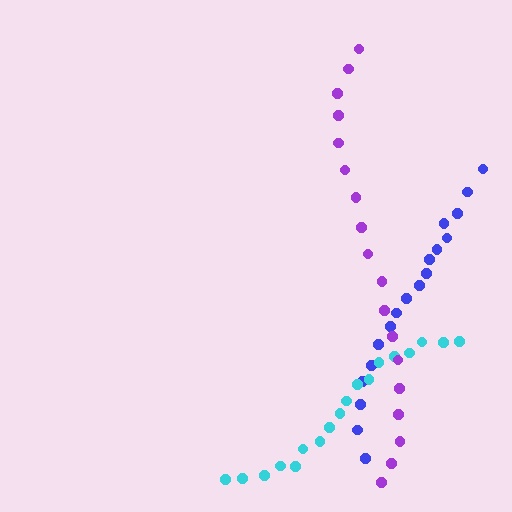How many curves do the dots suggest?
There are 3 distinct paths.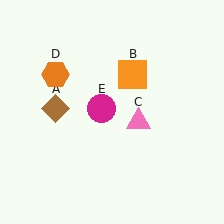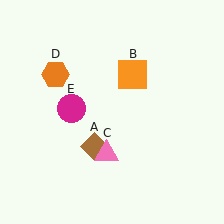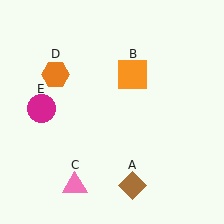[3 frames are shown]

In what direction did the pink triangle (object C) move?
The pink triangle (object C) moved down and to the left.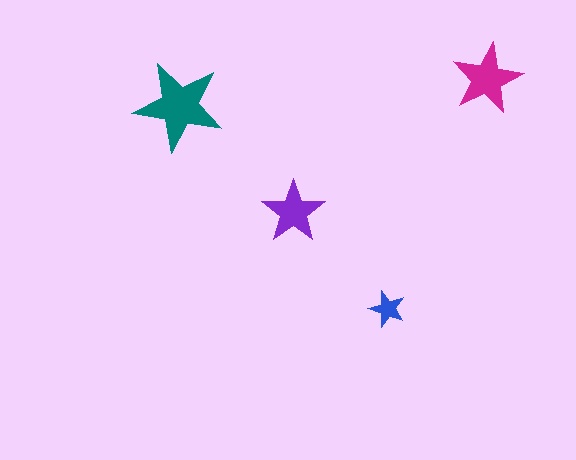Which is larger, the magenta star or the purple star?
The magenta one.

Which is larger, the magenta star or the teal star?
The teal one.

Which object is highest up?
The magenta star is topmost.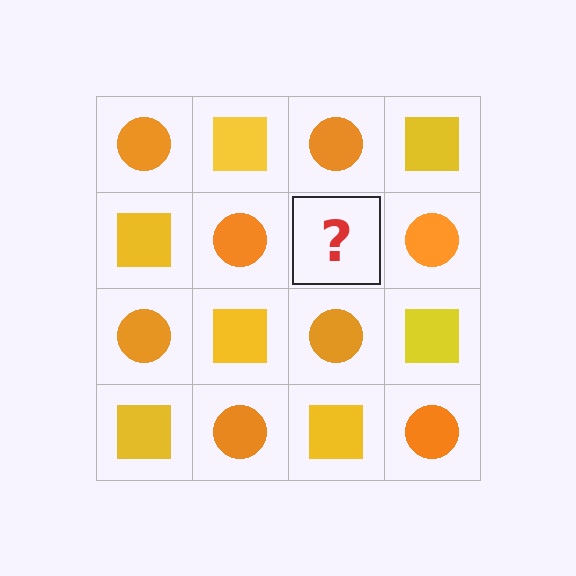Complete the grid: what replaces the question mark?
The question mark should be replaced with a yellow square.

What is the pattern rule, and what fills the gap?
The rule is that it alternates orange circle and yellow square in a checkerboard pattern. The gap should be filled with a yellow square.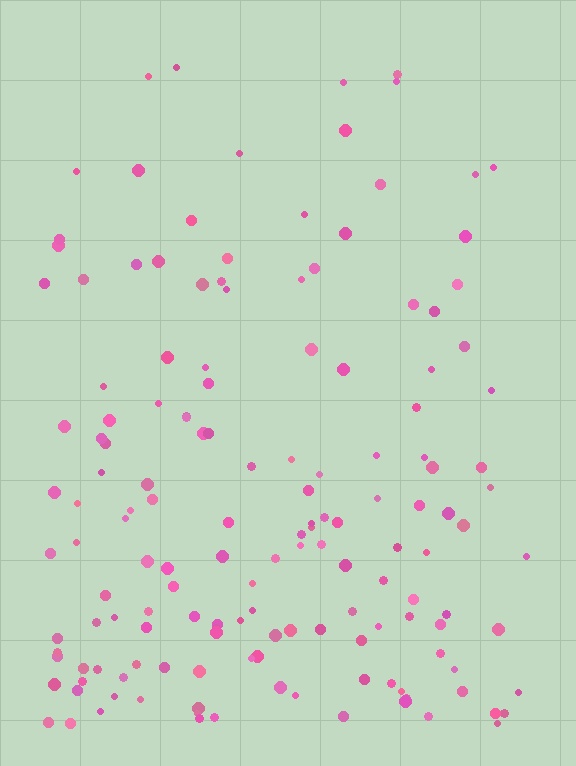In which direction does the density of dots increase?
From top to bottom, with the bottom side densest.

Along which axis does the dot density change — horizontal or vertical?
Vertical.